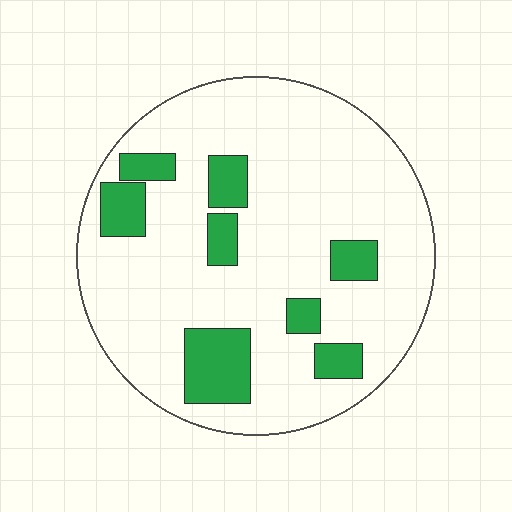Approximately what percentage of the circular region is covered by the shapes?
Approximately 20%.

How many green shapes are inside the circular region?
8.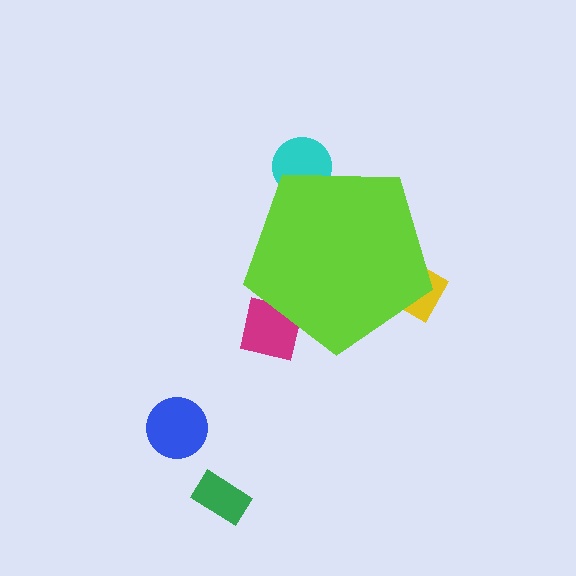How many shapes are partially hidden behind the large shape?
3 shapes are partially hidden.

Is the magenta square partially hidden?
Yes, the magenta square is partially hidden behind the lime pentagon.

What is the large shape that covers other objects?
A lime pentagon.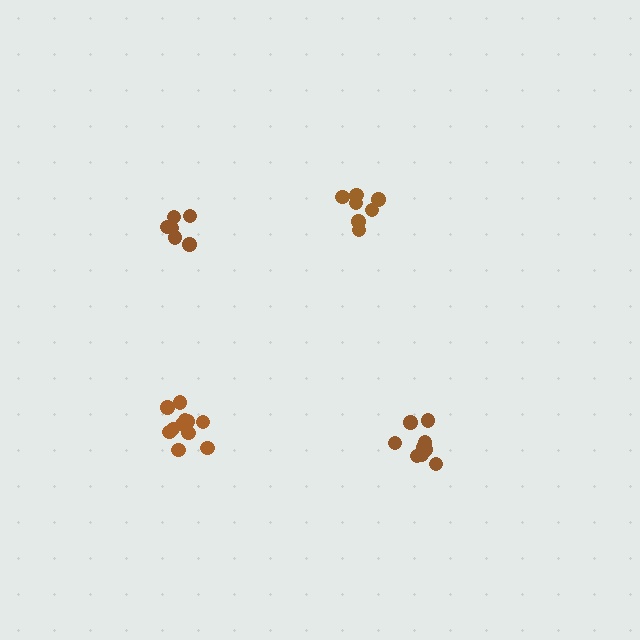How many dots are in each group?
Group 1: 7 dots, Group 2: 11 dots, Group 3: 6 dots, Group 4: 9 dots (33 total).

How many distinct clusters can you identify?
There are 4 distinct clusters.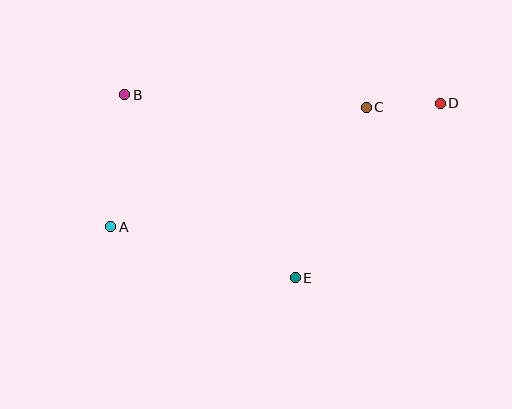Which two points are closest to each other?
Points C and D are closest to each other.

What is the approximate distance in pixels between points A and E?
The distance between A and E is approximately 192 pixels.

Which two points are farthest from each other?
Points A and D are farthest from each other.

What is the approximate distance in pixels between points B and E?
The distance between B and E is approximately 250 pixels.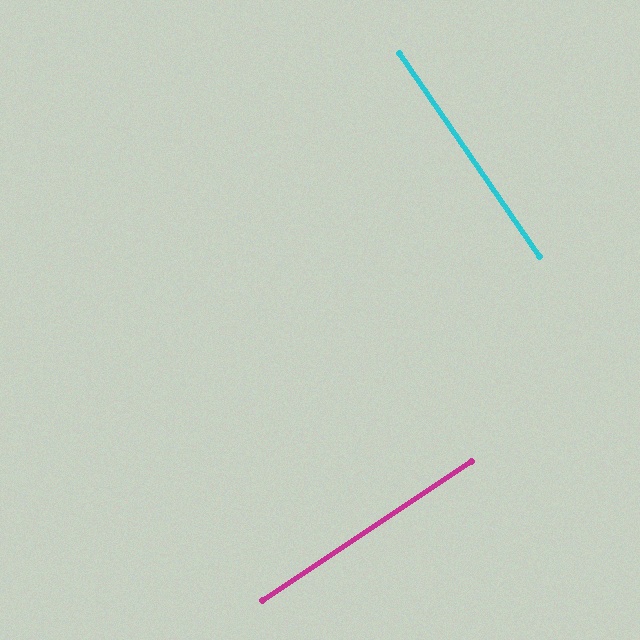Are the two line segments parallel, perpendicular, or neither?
Perpendicular — they meet at approximately 89°.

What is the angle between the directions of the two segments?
Approximately 89 degrees.